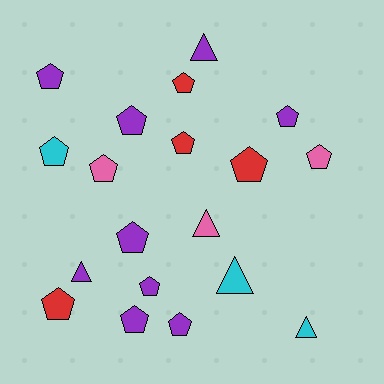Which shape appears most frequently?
Pentagon, with 14 objects.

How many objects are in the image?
There are 19 objects.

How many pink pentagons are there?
There are 2 pink pentagons.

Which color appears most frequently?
Purple, with 9 objects.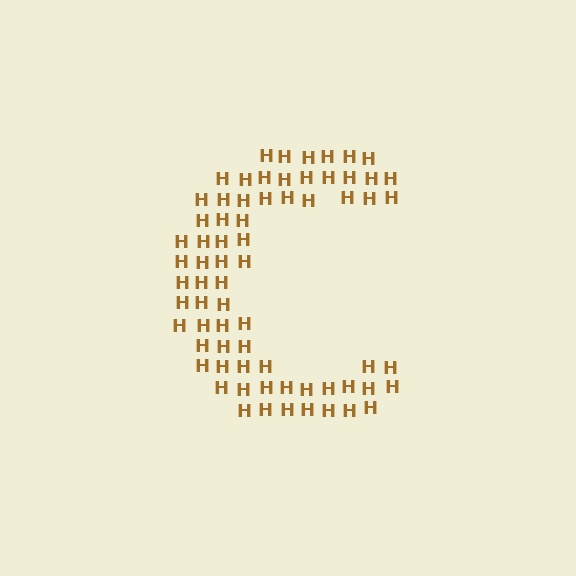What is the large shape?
The large shape is the letter C.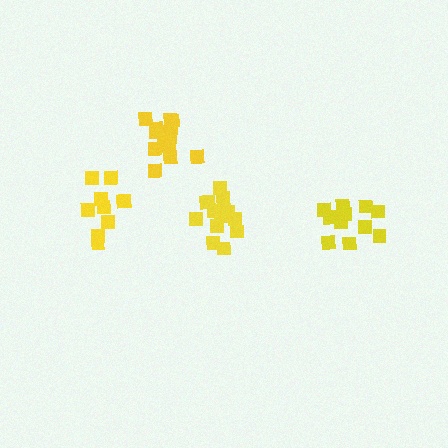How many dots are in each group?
Group 1: 12 dots, Group 2: 16 dots, Group 3: 14 dots, Group 4: 10 dots (52 total).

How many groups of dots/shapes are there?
There are 4 groups.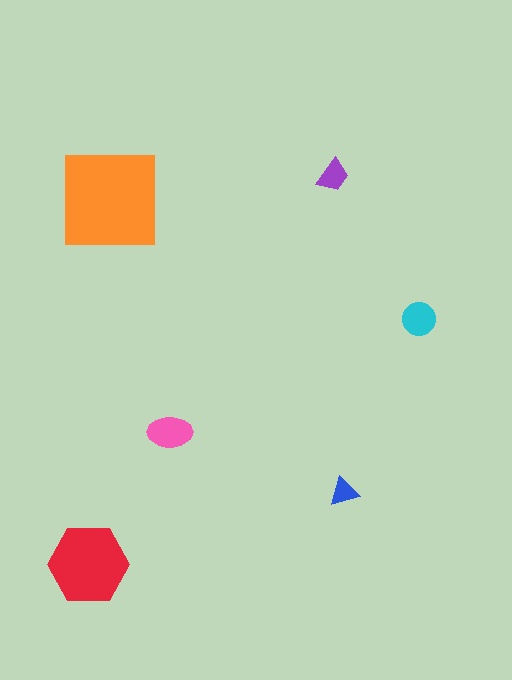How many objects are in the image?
There are 6 objects in the image.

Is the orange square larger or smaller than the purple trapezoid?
Larger.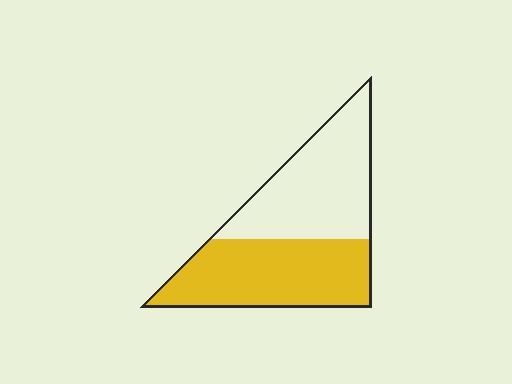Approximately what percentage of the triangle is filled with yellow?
Approximately 50%.